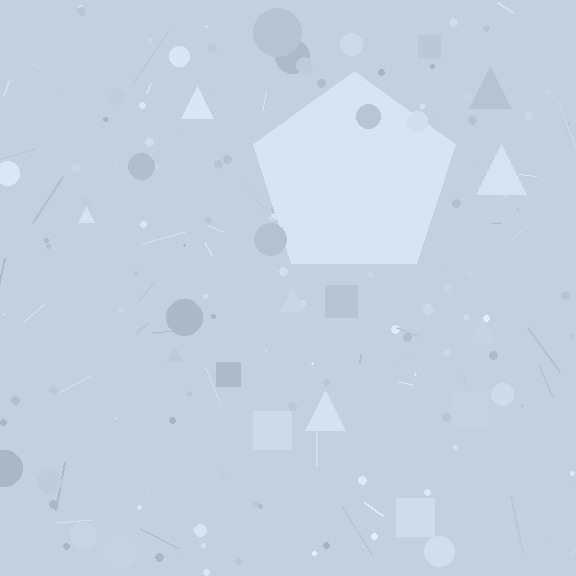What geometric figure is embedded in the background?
A pentagon is embedded in the background.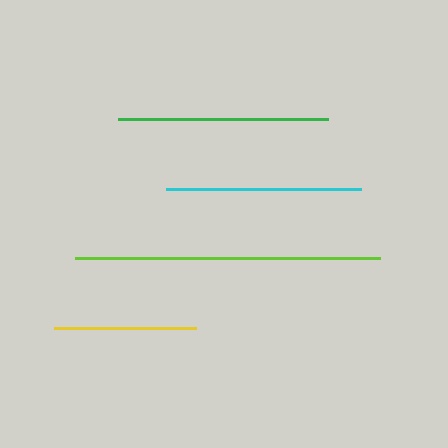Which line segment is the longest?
The lime line is the longest at approximately 305 pixels.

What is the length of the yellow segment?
The yellow segment is approximately 142 pixels long.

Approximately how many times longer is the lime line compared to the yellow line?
The lime line is approximately 2.2 times the length of the yellow line.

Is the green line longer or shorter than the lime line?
The lime line is longer than the green line.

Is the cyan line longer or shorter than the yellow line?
The cyan line is longer than the yellow line.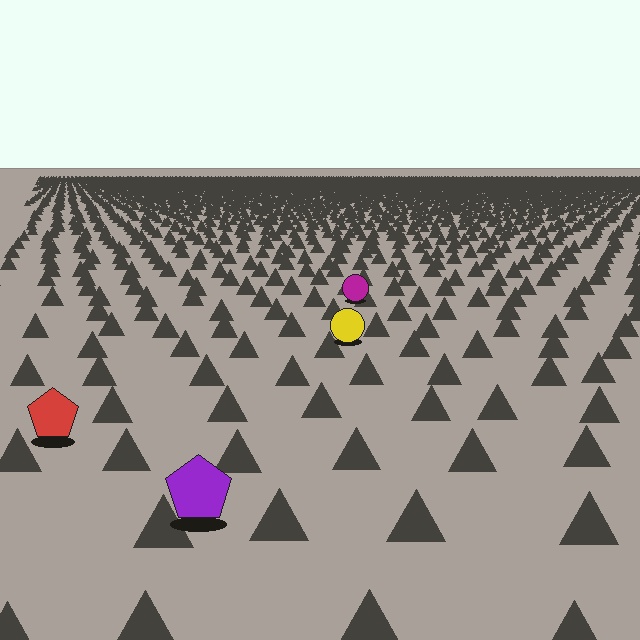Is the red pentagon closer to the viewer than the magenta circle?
Yes. The red pentagon is closer — you can tell from the texture gradient: the ground texture is coarser near it.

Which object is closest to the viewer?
The purple pentagon is closest. The texture marks near it are larger and more spread out.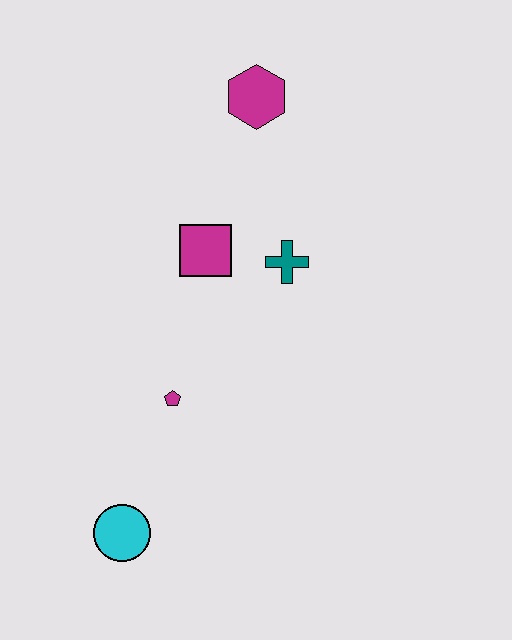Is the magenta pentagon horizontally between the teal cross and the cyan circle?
Yes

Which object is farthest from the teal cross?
The cyan circle is farthest from the teal cross.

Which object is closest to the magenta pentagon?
The cyan circle is closest to the magenta pentagon.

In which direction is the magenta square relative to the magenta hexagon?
The magenta square is below the magenta hexagon.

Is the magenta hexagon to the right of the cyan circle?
Yes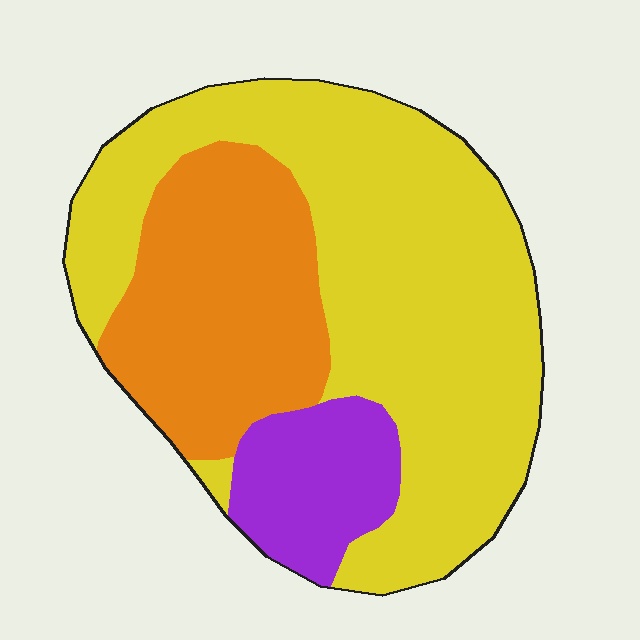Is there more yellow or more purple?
Yellow.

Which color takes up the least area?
Purple, at roughly 15%.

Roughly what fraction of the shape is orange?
Orange covers 28% of the shape.